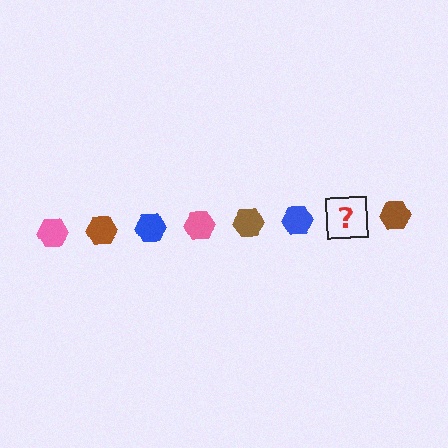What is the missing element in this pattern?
The missing element is a pink hexagon.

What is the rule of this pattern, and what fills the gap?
The rule is that the pattern cycles through pink, brown, blue hexagons. The gap should be filled with a pink hexagon.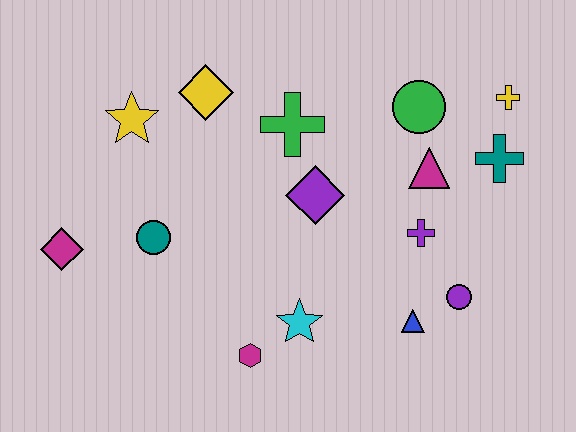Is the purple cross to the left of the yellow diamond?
No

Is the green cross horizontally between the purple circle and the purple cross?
No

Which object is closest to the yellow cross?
The teal cross is closest to the yellow cross.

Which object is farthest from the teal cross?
The magenta diamond is farthest from the teal cross.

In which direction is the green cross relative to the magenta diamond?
The green cross is to the right of the magenta diamond.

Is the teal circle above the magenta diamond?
Yes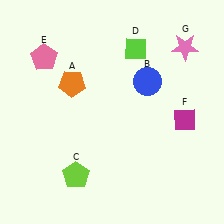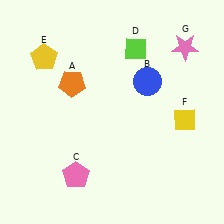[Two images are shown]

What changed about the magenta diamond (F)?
In Image 1, F is magenta. In Image 2, it changed to yellow.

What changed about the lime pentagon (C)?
In Image 1, C is lime. In Image 2, it changed to pink.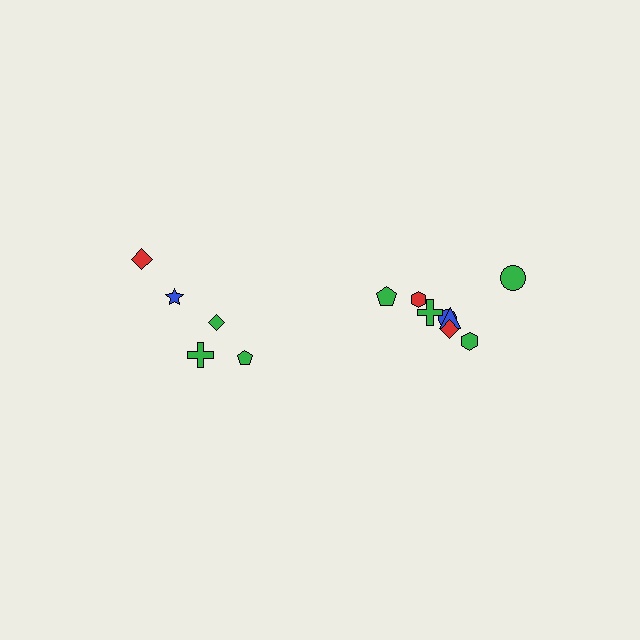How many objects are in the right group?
There are 8 objects.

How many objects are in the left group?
There are 5 objects.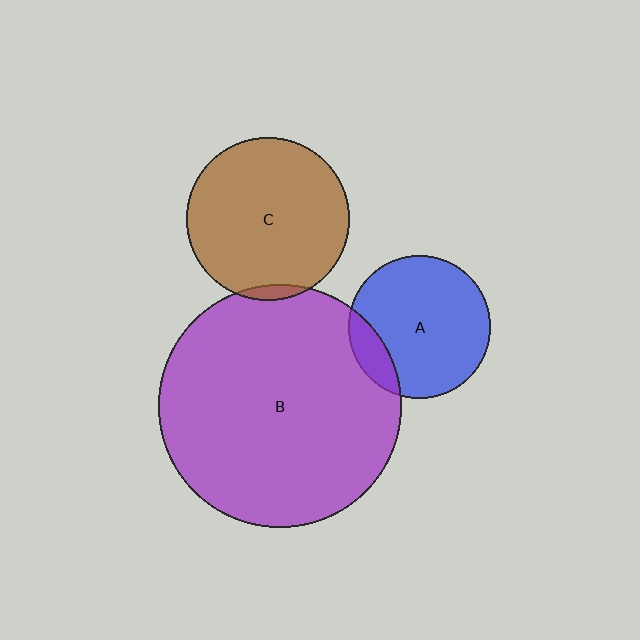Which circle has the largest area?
Circle B (purple).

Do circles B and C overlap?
Yes.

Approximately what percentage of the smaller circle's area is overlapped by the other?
Approximately 5%.